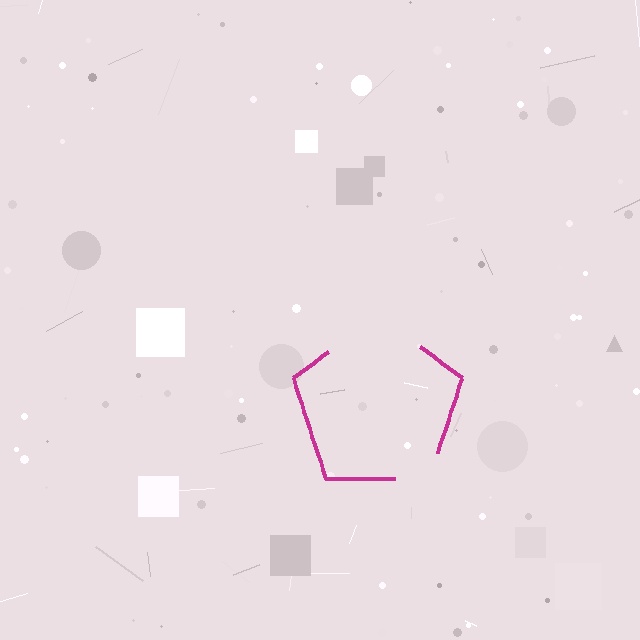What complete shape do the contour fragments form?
The contour fragments form a pentagon.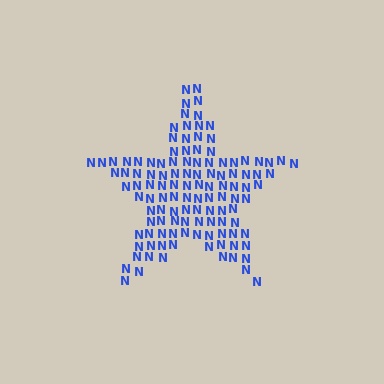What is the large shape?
The large shape is a star.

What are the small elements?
The small elements are letter N's.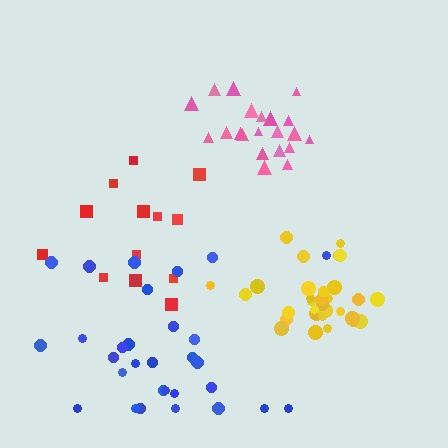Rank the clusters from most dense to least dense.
pink, yellow, blue, red.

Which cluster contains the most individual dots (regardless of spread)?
Yellow (32).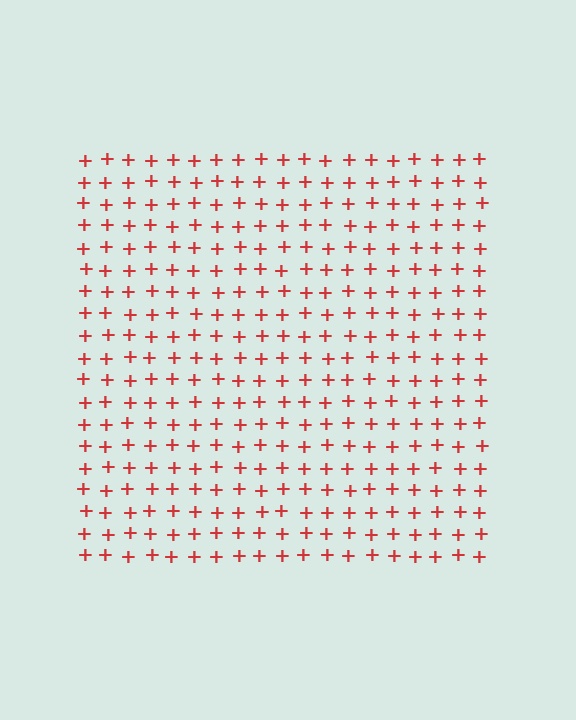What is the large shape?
The large shape is a square.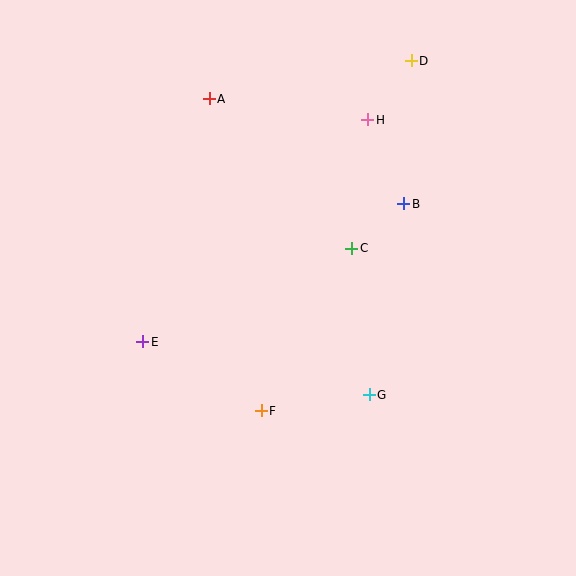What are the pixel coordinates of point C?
Point C is at (352, 248).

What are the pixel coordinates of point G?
Point G is at (369, 395).